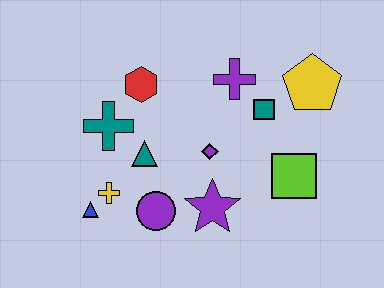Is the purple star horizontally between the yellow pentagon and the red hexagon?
Yes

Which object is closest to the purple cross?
The teal square is closest to the purple cross.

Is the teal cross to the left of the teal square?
Yes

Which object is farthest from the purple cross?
The blue triangle is farthest from the purple cross.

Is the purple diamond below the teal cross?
Yes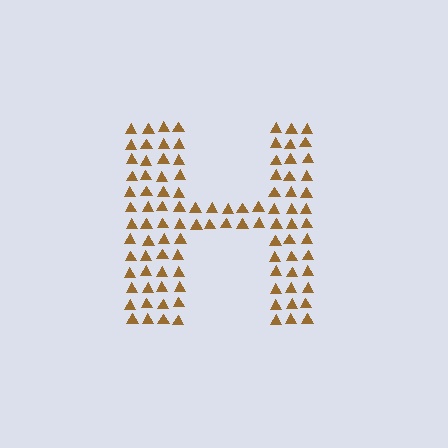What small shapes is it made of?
It is made of small triangles.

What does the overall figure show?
The overall figure shows the letter H.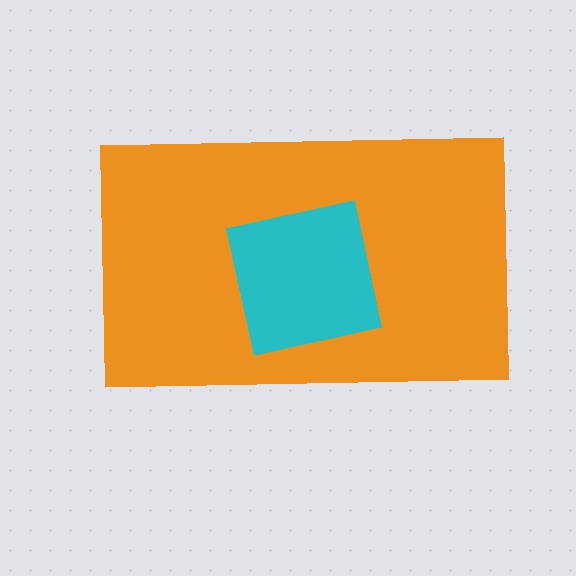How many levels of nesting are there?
2.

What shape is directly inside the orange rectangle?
The cyan square.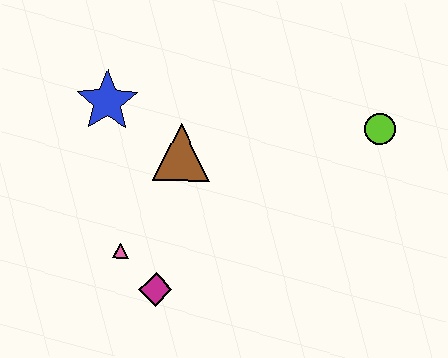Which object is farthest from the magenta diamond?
The lime circle is farthest from the magenta diamond.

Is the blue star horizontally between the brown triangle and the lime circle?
No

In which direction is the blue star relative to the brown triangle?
The blue star is to the left of the brown triangle.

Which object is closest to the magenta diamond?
The pink triangle is closest to the magenta diamond.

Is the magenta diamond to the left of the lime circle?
Yes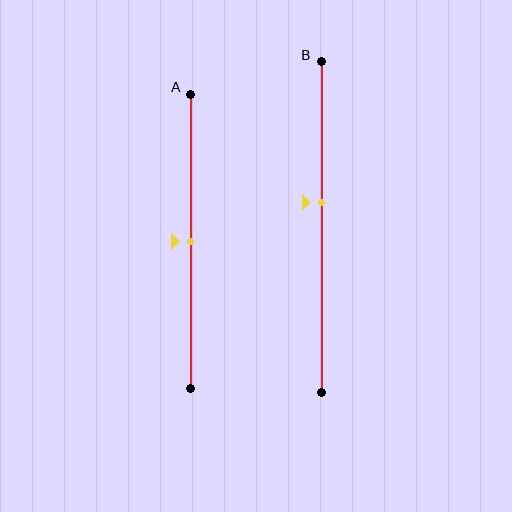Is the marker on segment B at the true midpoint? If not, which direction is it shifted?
No, the marker on segment B is shifted upward by about 7% of the segment length.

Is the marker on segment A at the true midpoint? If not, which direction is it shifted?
Yes, the marker on segment A is at the true midpoint.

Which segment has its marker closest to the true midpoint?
Segment A has its marker closest to the true midpoint.